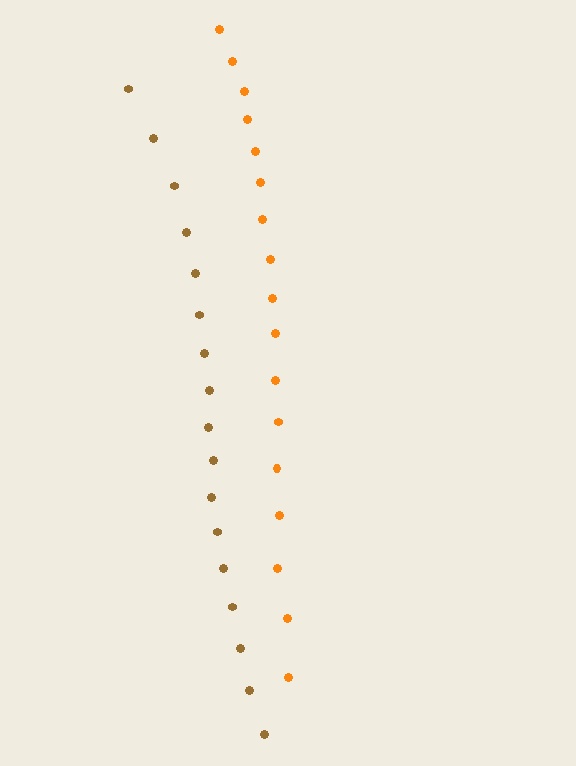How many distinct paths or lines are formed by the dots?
There are 2 distinct paths.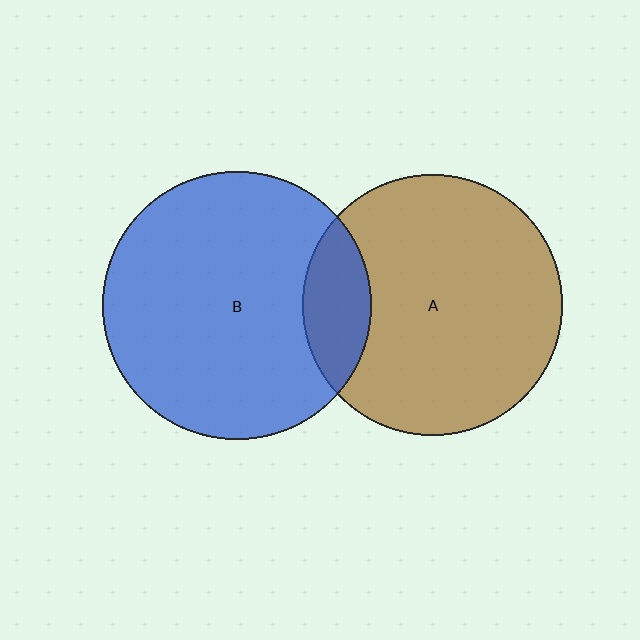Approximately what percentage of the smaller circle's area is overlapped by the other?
Approximately 15%.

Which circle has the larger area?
Circle B (blue).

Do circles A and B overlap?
Yes.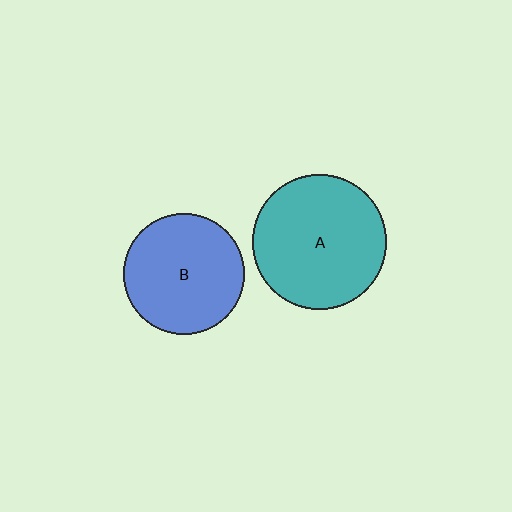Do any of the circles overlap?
No, none of the circles overlap.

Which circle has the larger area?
Circle A (teal).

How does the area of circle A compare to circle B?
Approximately 1.2 times.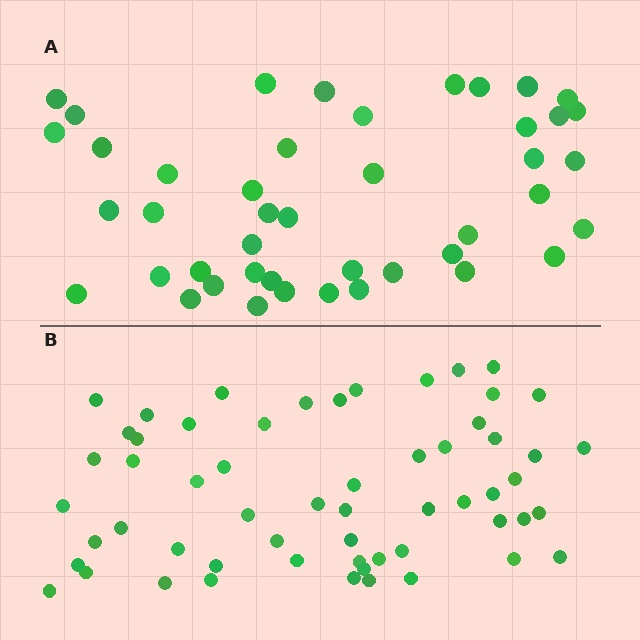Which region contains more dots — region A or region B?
Region B (the bottom region) has more dots.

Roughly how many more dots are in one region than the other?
Region B has approximately 15 more dots than region A.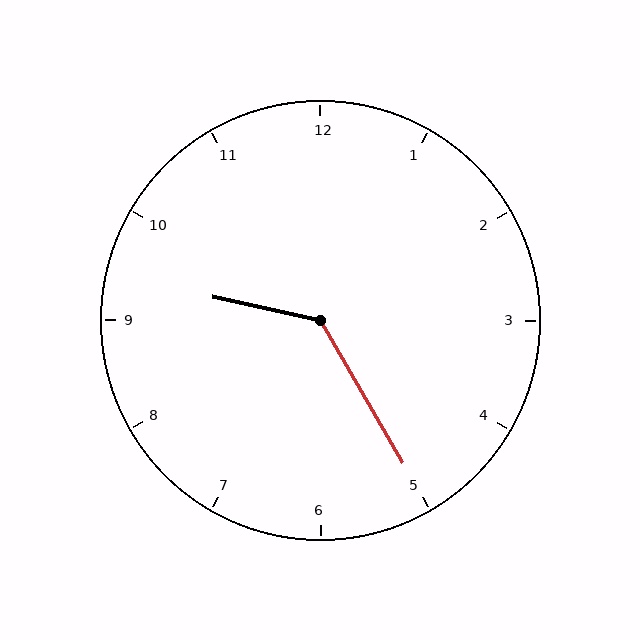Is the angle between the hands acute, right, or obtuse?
It is obtuse.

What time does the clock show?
9:25.